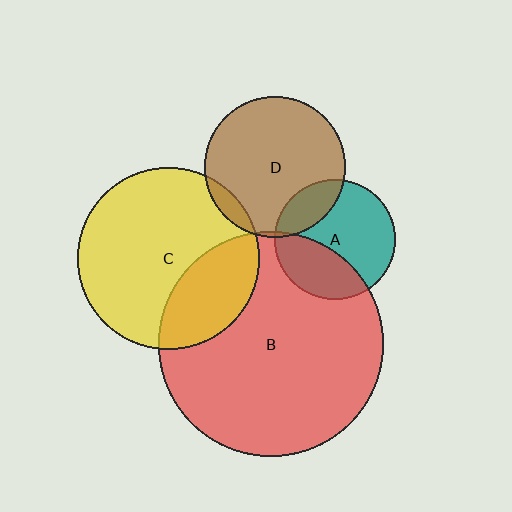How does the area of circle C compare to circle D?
Approximately 1.7 times.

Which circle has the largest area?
Circle B (red).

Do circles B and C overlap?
Yes.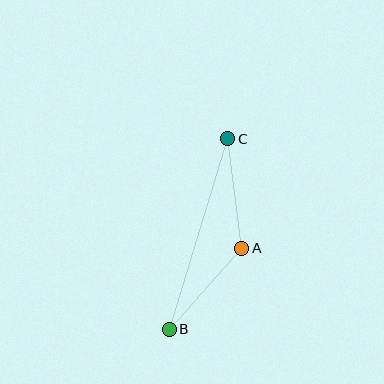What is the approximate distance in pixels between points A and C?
The distance between A and C is approximately 111 pixels.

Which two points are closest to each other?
Points A and B are closest to each other.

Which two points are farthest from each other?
Points B and C are farthest from each other.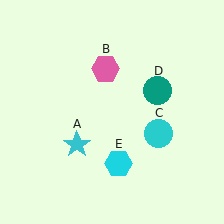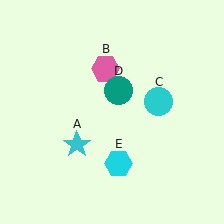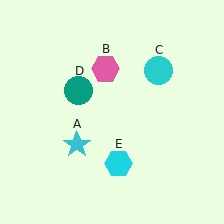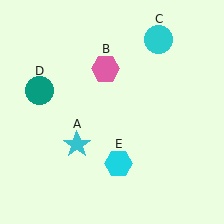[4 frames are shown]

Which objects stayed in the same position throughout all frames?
Cyan star (object A) and pink hexagon (object B) and cyan hexagon (object E) remained stationary.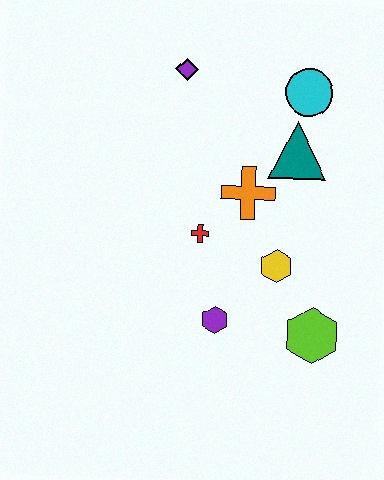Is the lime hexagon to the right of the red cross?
Yes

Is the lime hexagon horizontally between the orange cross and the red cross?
No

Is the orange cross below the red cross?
No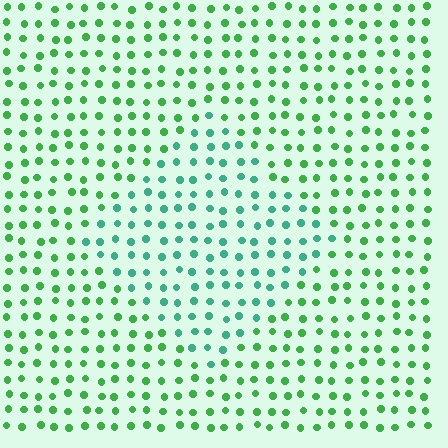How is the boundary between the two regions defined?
The boundary is defined purely by a slight shift in hue (about 35 degrees). Spacing, size, and orientation are identical on both sides.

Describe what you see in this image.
The image is filled with small green elements in a uniform arrangement. A diamond-shaped region is visible where the elements are tinted to a slightly different hue, forming a subtle color boundary.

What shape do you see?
I see a diamond.